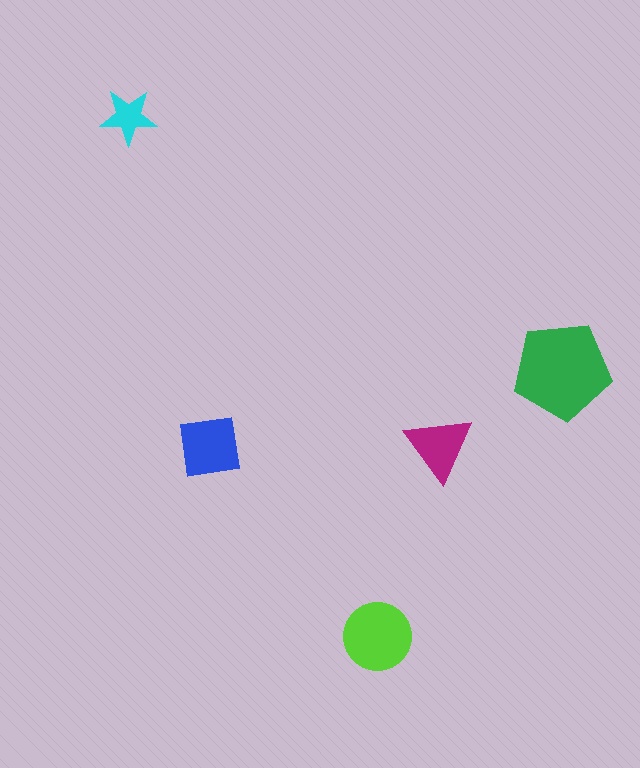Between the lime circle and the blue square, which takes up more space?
The lime circle.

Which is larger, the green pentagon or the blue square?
The green pentagon.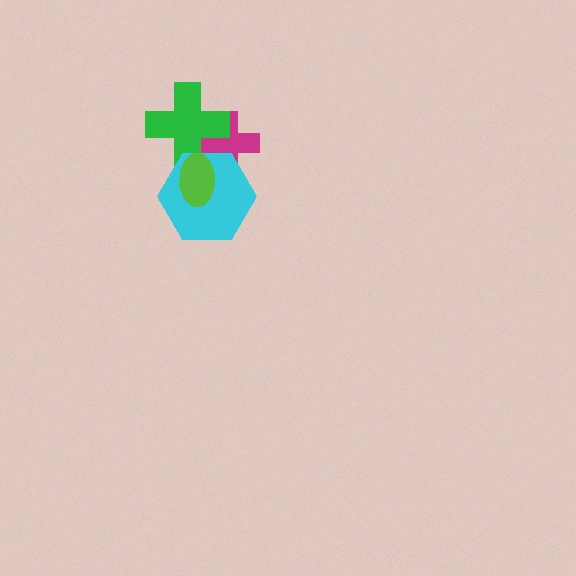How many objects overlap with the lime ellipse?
3 objects overlap with the lime ellipse.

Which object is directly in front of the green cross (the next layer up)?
The cyan hexagon is directly in front of the green cross.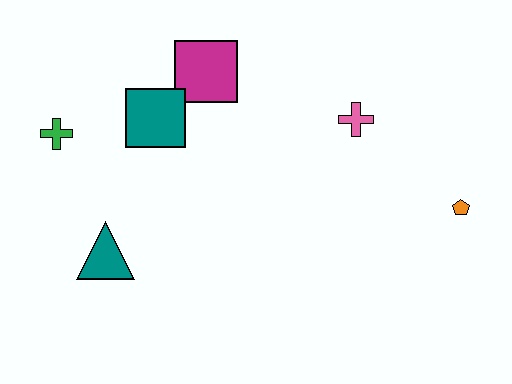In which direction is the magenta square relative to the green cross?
The magenta square is to the right of the green cross.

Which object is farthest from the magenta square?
The orange pentagon is farthest from the magenta square.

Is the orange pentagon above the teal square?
No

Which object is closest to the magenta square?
The teal square is closest to the magenta square.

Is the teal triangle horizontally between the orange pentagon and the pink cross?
No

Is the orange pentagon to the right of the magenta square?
Yes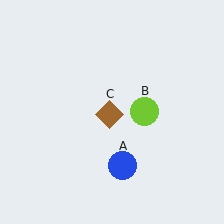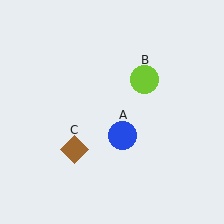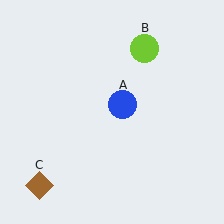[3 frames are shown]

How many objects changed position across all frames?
3 objects changed position: blue circle (object A), lime circle (object B), brown diamond (object C).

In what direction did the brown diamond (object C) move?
The brown diamond (object C) moved down and to the left.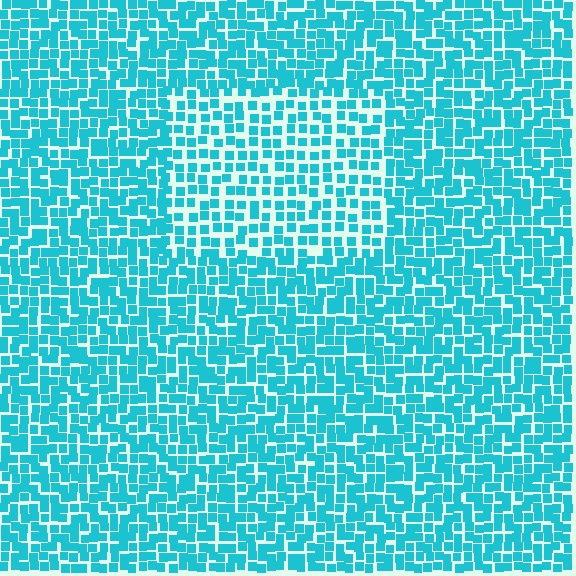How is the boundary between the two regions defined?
The boundary is defined by a change in element density (approximately 1.6x ratio). All elements are the same color, size, and shape.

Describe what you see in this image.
The image contains small cyan elements arranged at two different densities. A rectangle-shaped region is visible where the elements are less densely packed than the surrounding area.